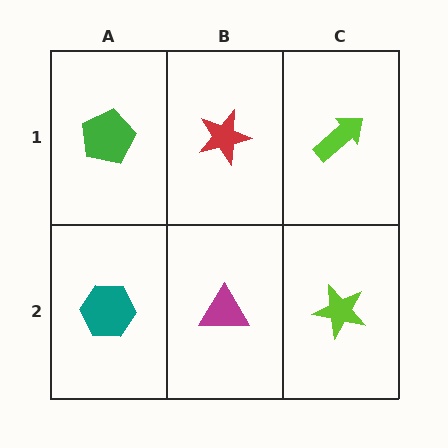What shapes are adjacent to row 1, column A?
A teal hexagon (row 2, column A), a red star (row 1, column B).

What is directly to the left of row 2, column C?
A magenta triangle.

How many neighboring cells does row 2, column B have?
3.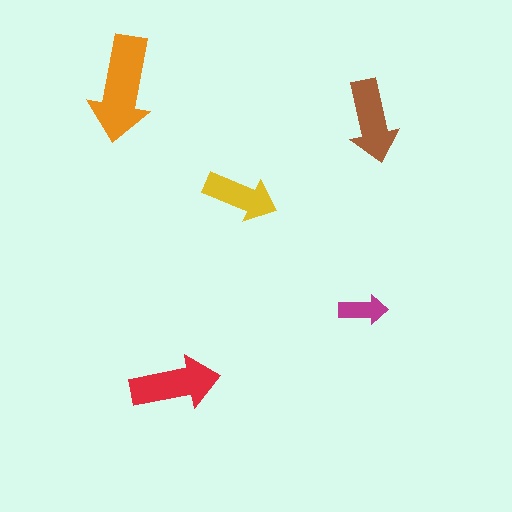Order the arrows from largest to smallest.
the orange one, the red one, the brown one, the yellow one, the magenta one.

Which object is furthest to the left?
The orange arrow is leftmost.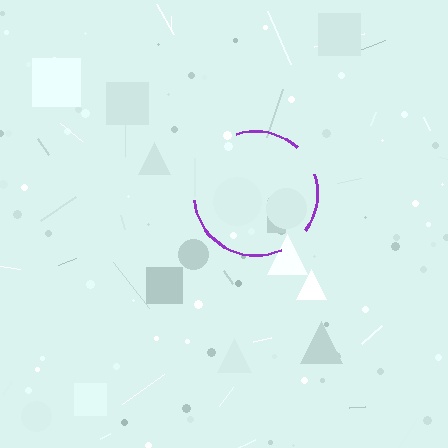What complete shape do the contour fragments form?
The contour fragments form a circle.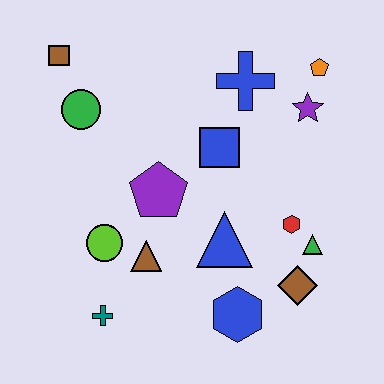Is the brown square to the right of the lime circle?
No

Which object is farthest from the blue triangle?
The brown square is farthest from the blue triangle.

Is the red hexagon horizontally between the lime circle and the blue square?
No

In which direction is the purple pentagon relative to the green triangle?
The purple pentagon is to the left of the green triangle.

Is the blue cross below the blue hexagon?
No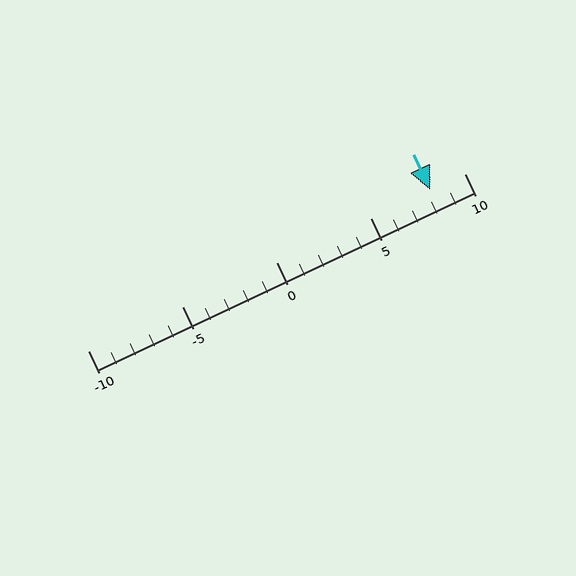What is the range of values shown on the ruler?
The ruler shows values from -10 to 10.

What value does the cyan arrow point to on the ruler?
The cyan arrow points to approximately 8.